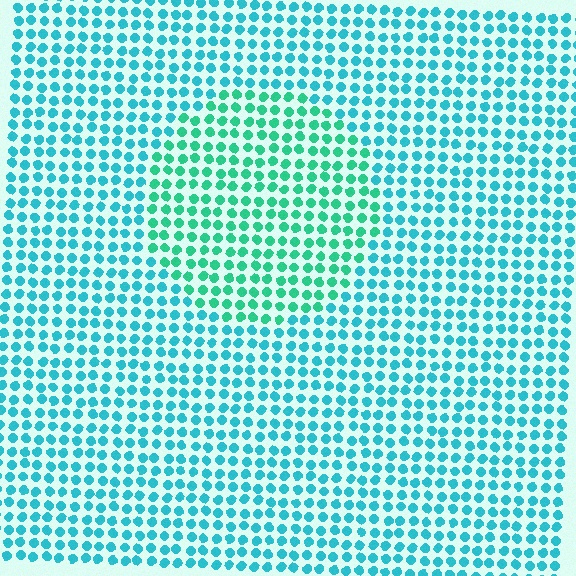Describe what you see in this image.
The image is filled with small cyan elements in a uniform arrangement. A circle-shaped region is visible where the elements are tinted to a slightly different hue, forming a subtle color boundary.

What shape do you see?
I see a circle.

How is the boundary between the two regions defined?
The boundary is defined purely by a slight shift in hue (about 29 degrees). Spacing, size, and orientation are identical on both sides.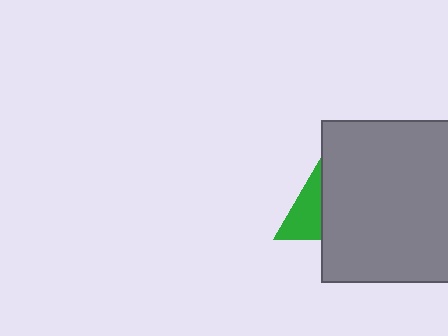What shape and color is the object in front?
The object in front is a gray square.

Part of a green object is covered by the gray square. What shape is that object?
It is a triangle.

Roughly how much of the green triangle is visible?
About half of it is visible (roughly 46%).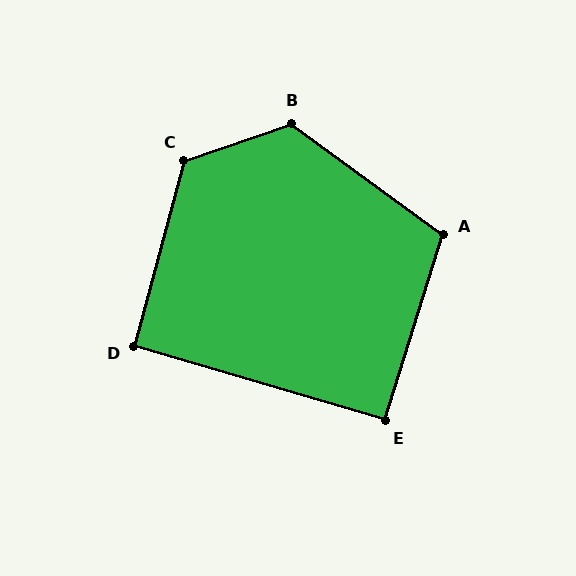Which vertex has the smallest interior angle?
E, at approximately 91 degrees.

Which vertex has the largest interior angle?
B, at approximately 125 degrees.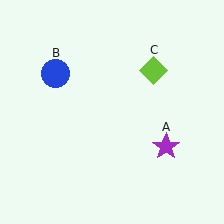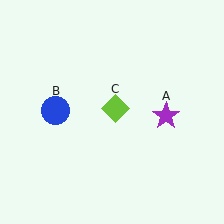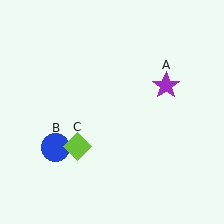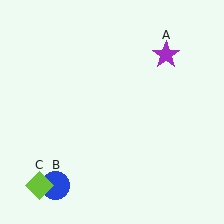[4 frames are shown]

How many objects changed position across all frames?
3 objects changed position: purple star (object A), blue circle (object B), lime diamond (object C).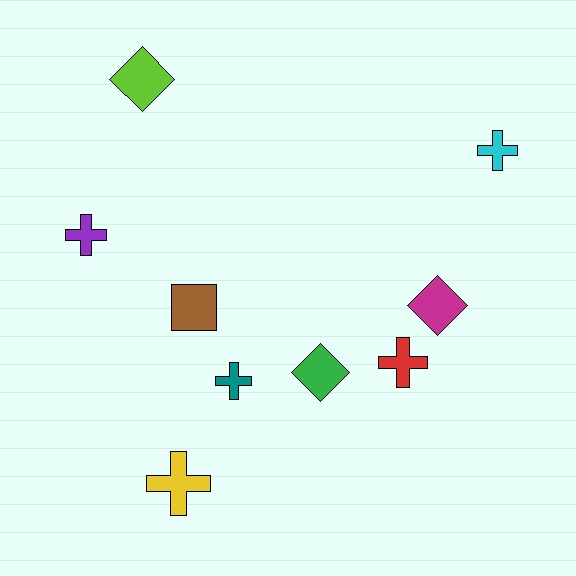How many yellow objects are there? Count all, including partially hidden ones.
There is 1 yellow object.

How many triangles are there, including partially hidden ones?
There are no triangles.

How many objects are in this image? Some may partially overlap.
There are 9 objects.